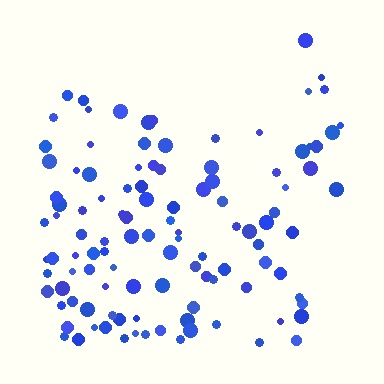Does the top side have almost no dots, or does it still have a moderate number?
Still a moderate number, just noticeably fewer than the bottom.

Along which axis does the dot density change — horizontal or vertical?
Vertical.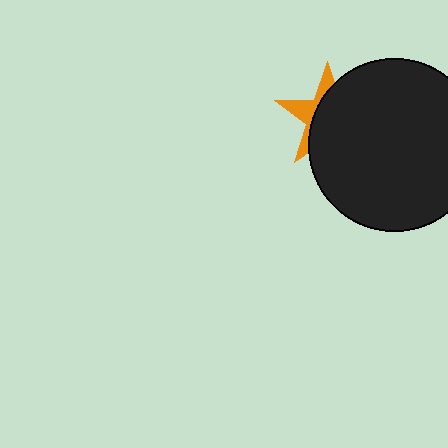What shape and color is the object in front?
The object in front is a black circle.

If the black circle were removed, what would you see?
You would see the complete orange star.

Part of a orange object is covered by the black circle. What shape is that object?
It is a star.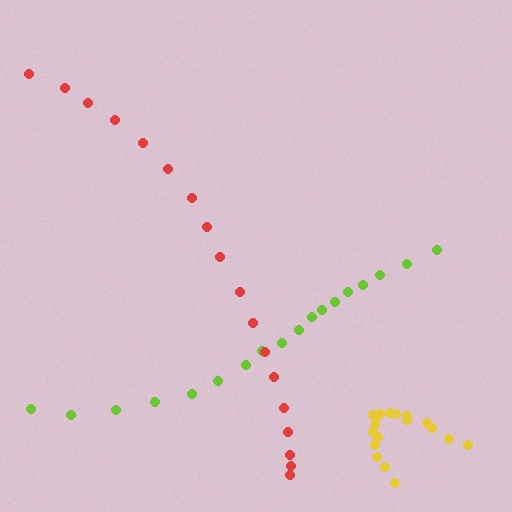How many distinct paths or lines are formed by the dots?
There are 3 distinct paths.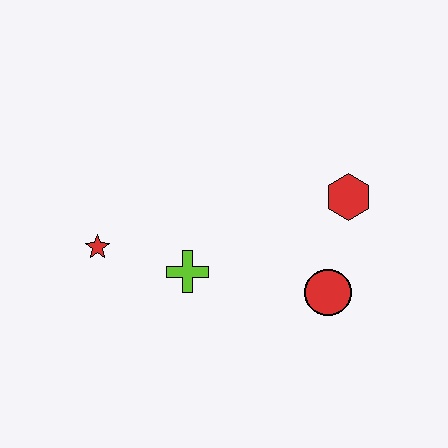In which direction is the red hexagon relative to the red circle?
The red hexagon is above the red circle.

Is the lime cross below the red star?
Yes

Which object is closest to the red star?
The lime cross is closest to the red star.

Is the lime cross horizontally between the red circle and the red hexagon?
No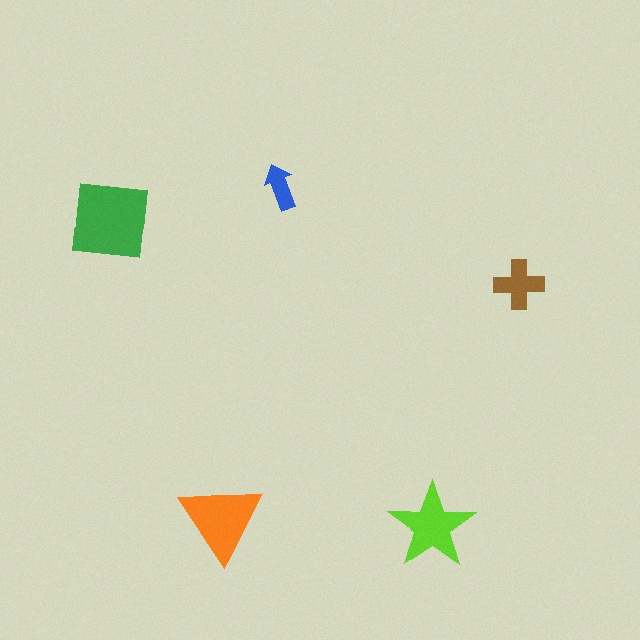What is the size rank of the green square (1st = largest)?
1st.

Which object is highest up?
The blue arrow is topmost.